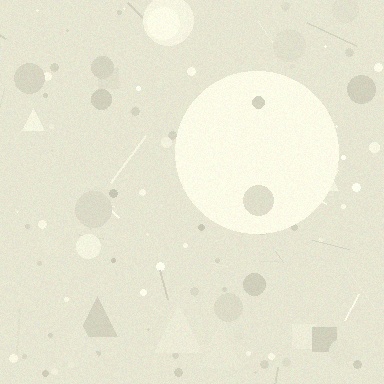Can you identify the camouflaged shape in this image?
The camouflaged shape is a circle.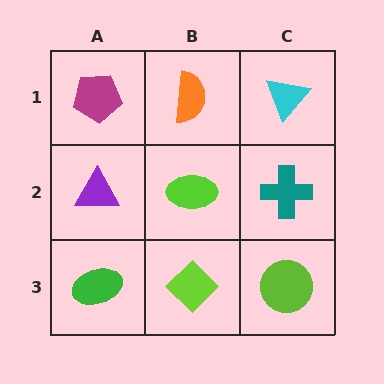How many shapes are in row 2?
3 shapes.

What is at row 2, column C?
A teal cross.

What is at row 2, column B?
A lime ellipse.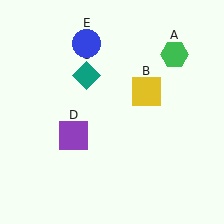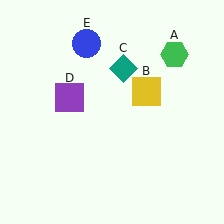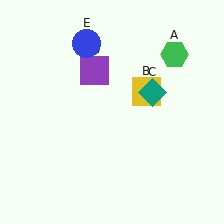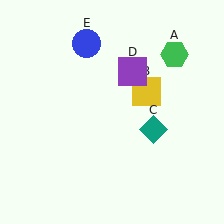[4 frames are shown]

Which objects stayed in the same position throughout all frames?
Green hexagon (object A) and yellow square (object B) and blue circle (object E) remained stationary.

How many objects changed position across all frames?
2 objects changed position: teal diamond (object C), purple square (object D).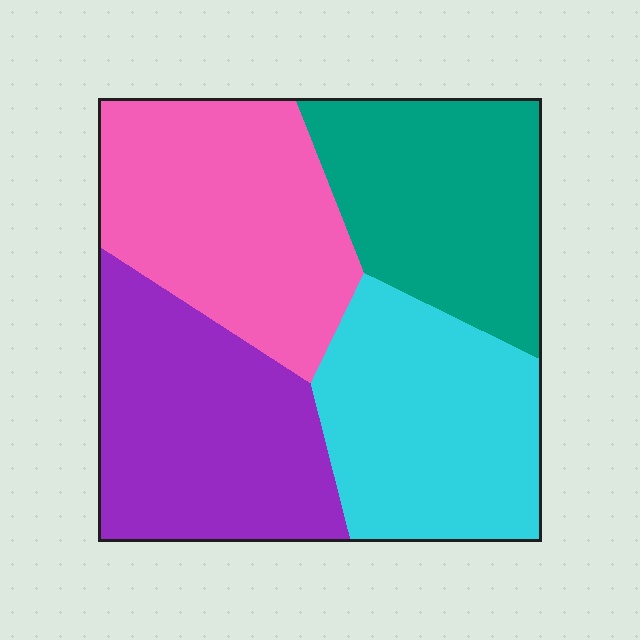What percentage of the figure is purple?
Purple takes up about one quarter (1/4) of the figure.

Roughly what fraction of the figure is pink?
Pink takes up about one quarter (1/4) of the figure.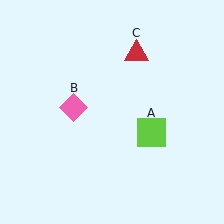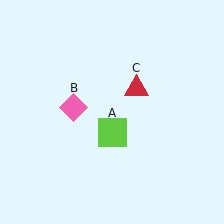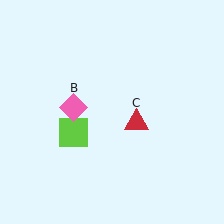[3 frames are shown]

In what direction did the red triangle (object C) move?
The red triangle (object C) moved down.